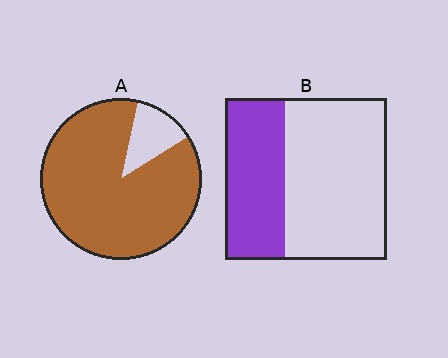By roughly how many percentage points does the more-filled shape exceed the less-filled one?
By roughly 50 percentage points (A over B).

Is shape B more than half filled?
No.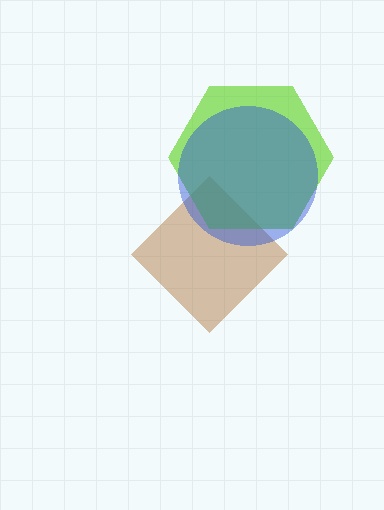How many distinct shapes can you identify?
There are 3 distinct shapes: a brown diamond, a lime hexagon, a blue circle.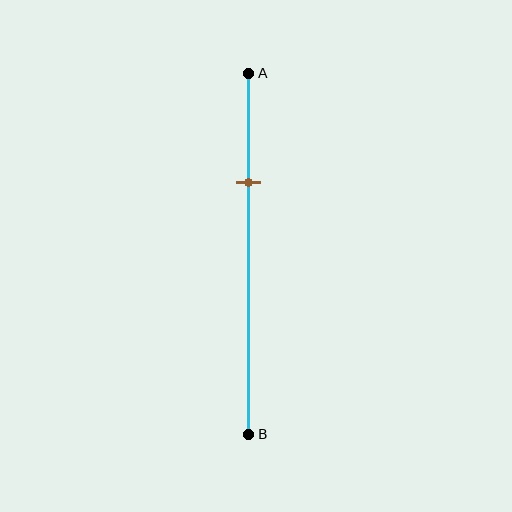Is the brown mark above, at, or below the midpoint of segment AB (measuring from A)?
The brown mark is above the midpoint of segment AB.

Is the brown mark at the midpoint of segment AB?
No, the mark is at about 30% from A, not at the 50% midpoint.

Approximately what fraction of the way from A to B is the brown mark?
The brown mark is approximately 30% of the way from A to B.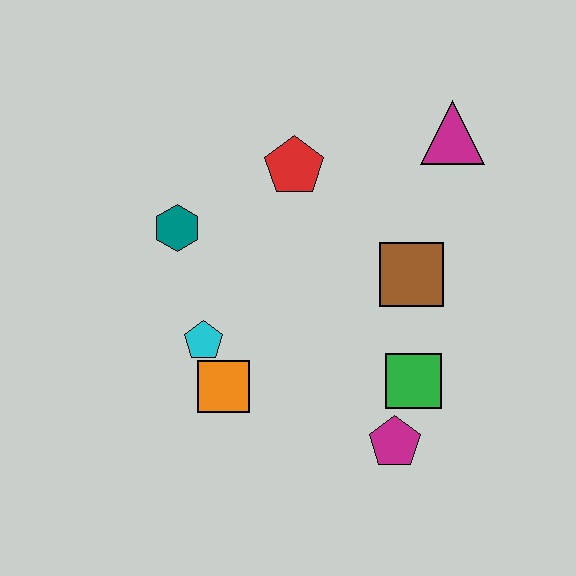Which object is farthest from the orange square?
The magenta triangle is farthest from the orange square.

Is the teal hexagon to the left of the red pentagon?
Yes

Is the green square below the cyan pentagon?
Yes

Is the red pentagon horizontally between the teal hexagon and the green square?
Yes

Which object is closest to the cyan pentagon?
The orange square is closest to the cyan pentagon.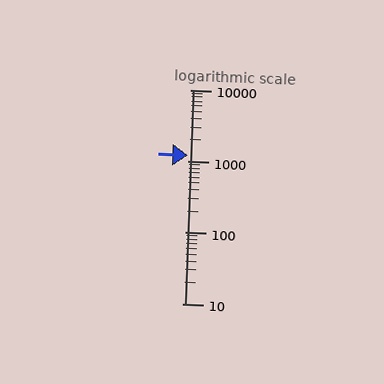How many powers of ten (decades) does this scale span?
The scale spans 3 decades, from 10 to 10000.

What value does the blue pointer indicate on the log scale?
The pointer indicates approximately 1200.